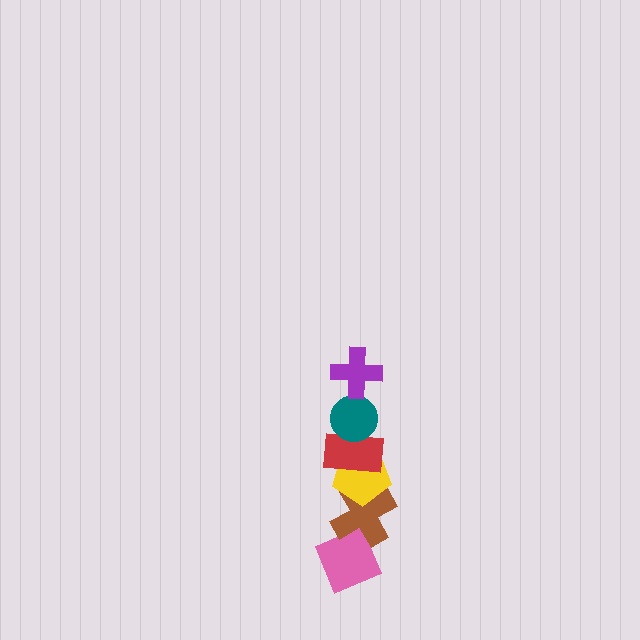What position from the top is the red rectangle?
The red rectangle is 3rd from the top.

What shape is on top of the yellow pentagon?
The red rectangle is on top of the yellow pentagon.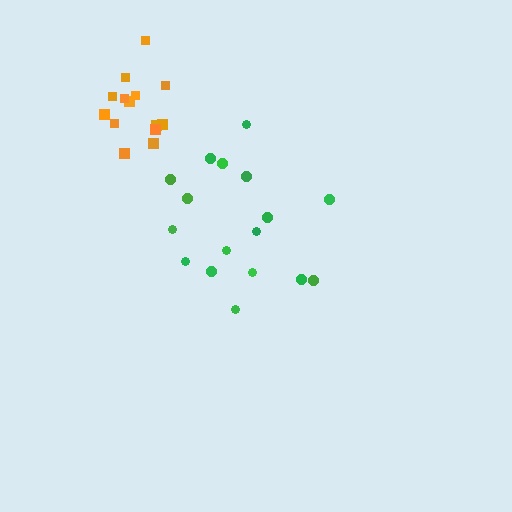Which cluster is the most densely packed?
Orange.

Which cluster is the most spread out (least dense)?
Green.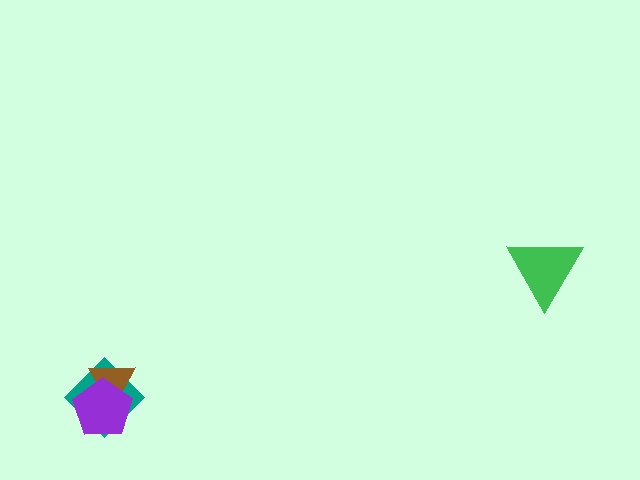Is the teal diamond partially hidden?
Yes, it is partially covered by another shape.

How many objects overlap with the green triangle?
0 objects overlap with the green triangle.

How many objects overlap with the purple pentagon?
2 objects overlap with the purple pentagon.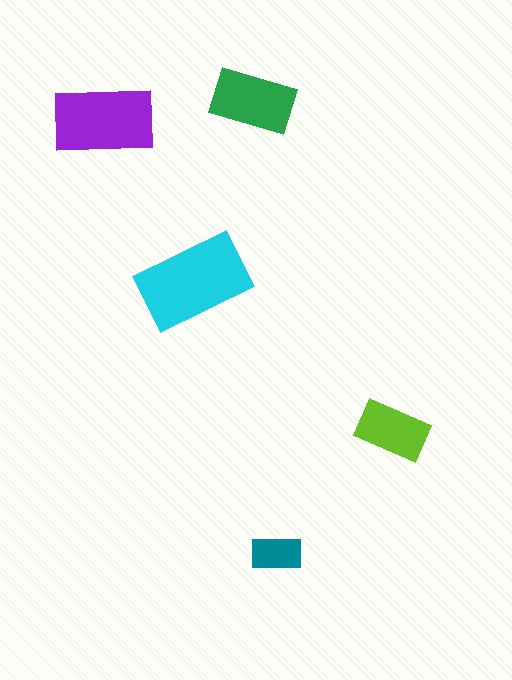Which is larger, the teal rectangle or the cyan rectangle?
The cyan one.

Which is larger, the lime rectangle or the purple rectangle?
The purple one.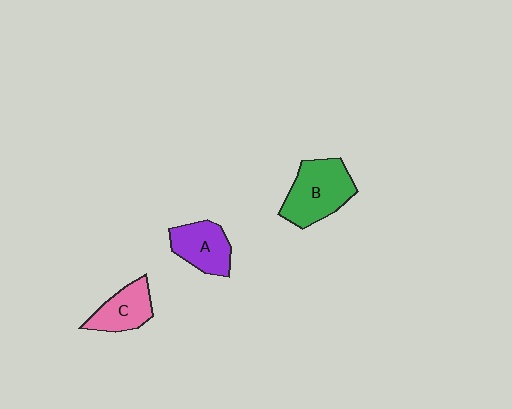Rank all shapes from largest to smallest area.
From largest to smallest: B (green), A (purple), C (pink).